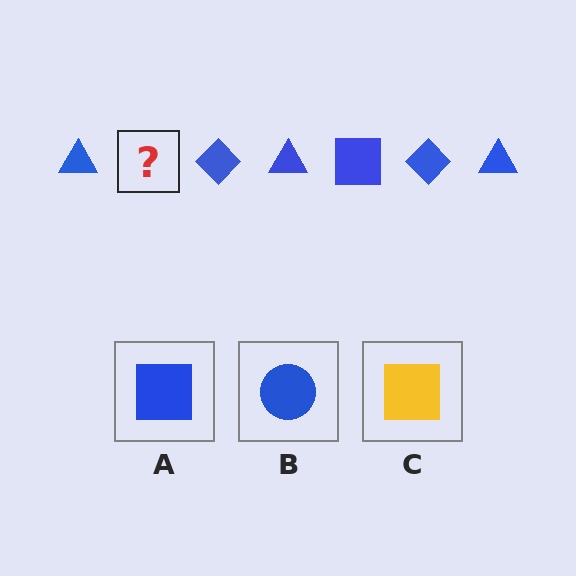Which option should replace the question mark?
Option A.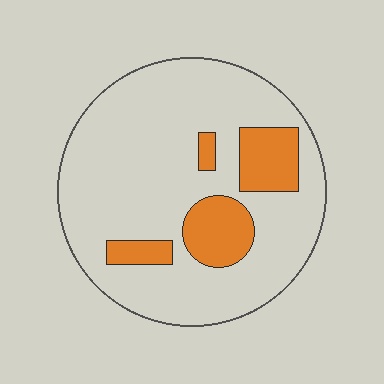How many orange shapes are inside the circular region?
4.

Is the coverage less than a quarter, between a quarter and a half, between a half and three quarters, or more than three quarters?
Less than a quarter.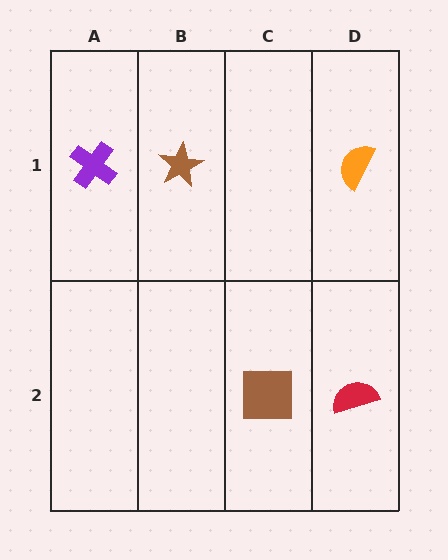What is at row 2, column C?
A brown square.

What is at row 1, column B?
A brown star.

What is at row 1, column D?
An orange semicircle.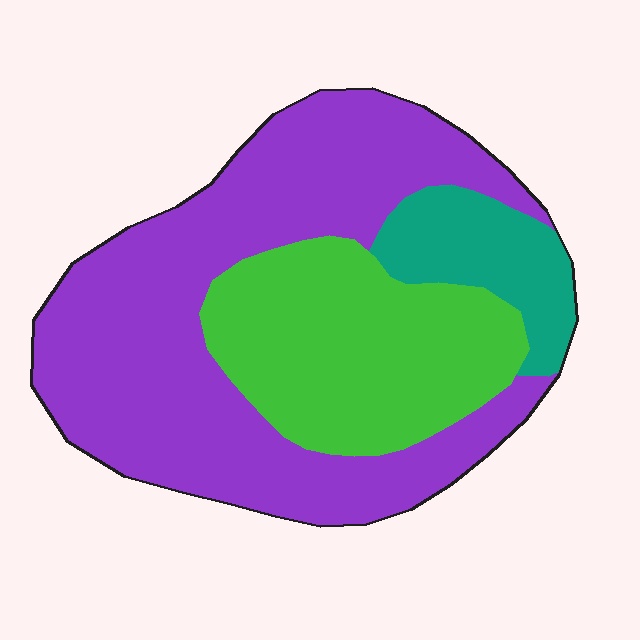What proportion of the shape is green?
Green takes up between a quarter and a half of the shape.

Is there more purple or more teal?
Purple.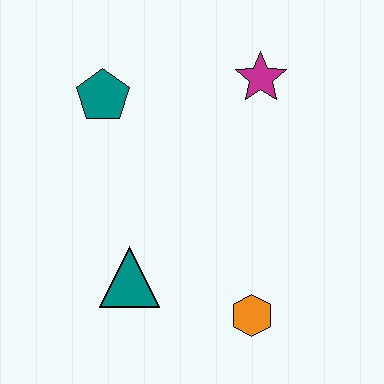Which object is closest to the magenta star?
The teal pentagon is closest to the magenta star.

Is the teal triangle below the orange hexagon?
No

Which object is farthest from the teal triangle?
The magenta star is farthest from the teal triangle.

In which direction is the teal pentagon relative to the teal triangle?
The teal pentagon is above the teal triangle.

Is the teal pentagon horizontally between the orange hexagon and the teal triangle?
No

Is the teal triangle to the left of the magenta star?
Yes